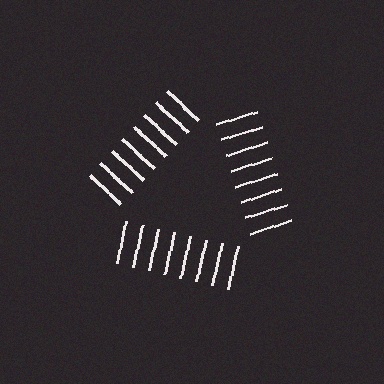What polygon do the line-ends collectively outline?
An illusory triangle — the line segments terminate on its edges but no continuous stroke is drawn.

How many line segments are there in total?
24 — 8 along each of the 3 edges.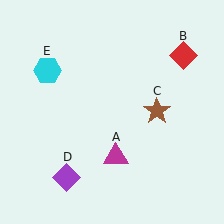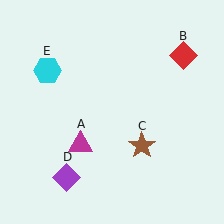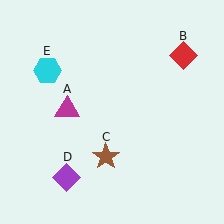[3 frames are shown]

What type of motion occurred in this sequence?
The magenta triangle (object A), brown star (object C) rotated clockwise around the center of the scene.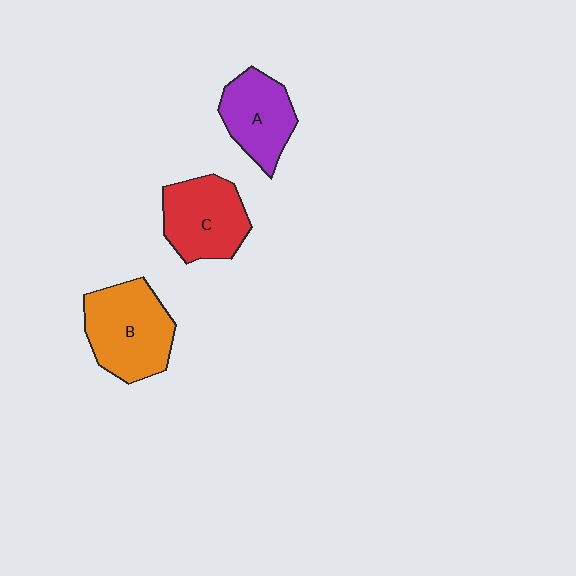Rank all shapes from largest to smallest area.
From largest to smallest: B (orange), C (red), A (purple).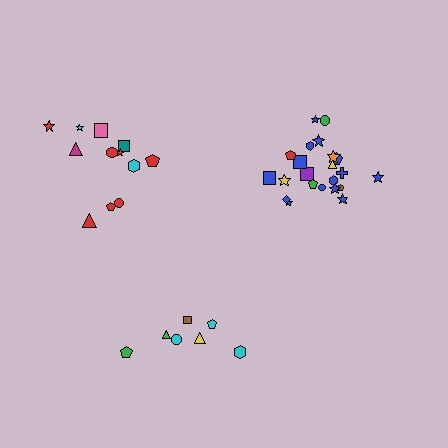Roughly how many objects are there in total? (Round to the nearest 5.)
Roughly 40 objects in total.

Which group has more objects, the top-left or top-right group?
The top-right group.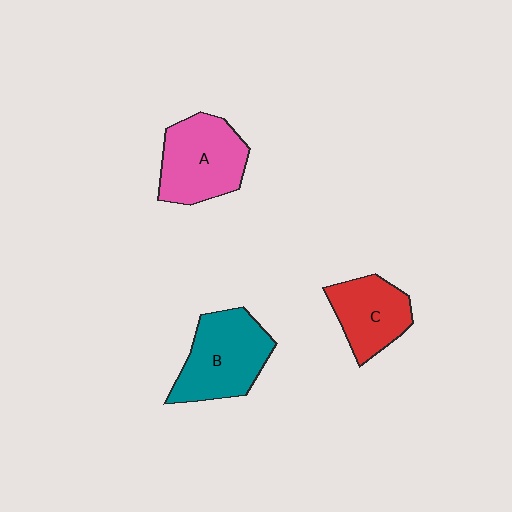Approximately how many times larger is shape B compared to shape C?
Approximately 1.4 times.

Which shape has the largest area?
Shape B (teal).